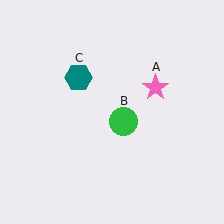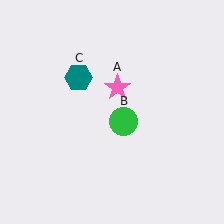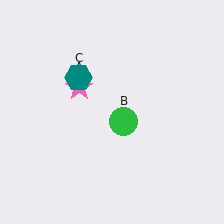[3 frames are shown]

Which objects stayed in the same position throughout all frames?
Green circle (object B) and teal hexagon (object C) remained stationary.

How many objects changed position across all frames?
1 object changed position: pink star (object A).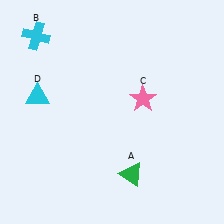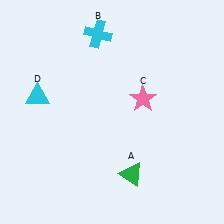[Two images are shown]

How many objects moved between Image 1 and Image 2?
1 object moved between the two images.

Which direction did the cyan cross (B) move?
The cyan cross (B) moved right.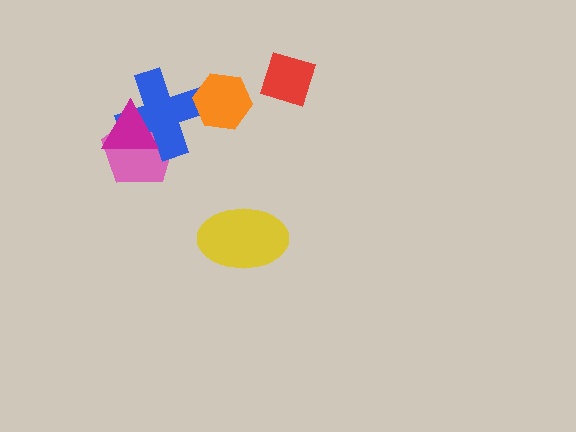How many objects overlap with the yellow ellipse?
0 objects overlap with the yellow ellipse.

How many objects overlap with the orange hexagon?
1 object overlaps with the orange hexagon.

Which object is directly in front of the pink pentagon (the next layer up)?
The blue cross is directly in front of the pink pentagon.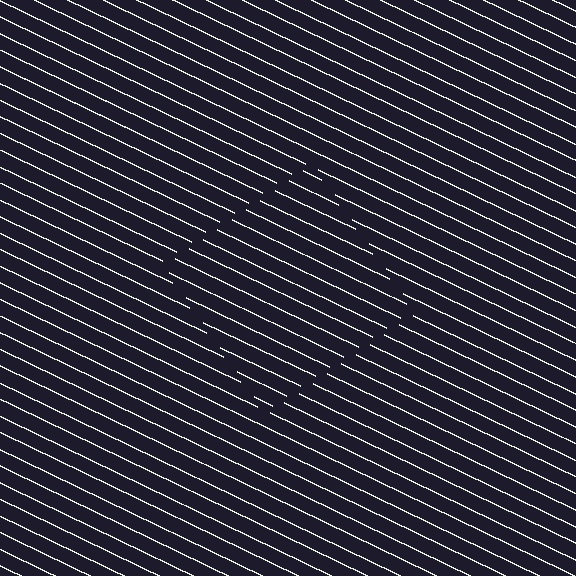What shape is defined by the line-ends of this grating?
An illusory square. The interior of the shape contains the same grating, shifted by half a period — the contour is defined by the phase discontinuity where line-ends from the inner and outer gratings abut.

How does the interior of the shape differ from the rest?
The interior of the shape contains the same grating, shifted by half a period — the contour is defined by the phase discontinuity where line-ends from the inner and outer gratings abut.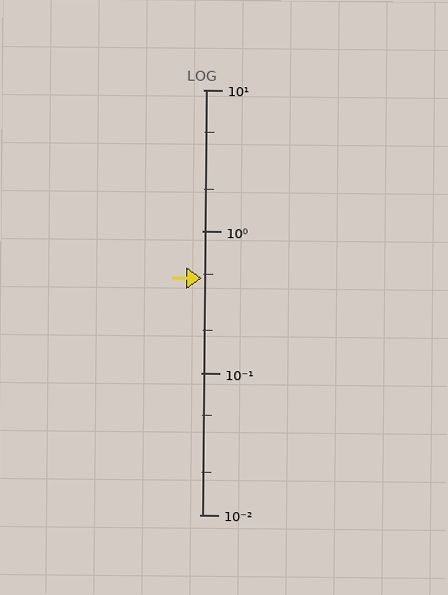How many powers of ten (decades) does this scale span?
The scale spans 3 decades, from 0.01 to 10.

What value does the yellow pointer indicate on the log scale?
The pointer indicates approximately 0.47.